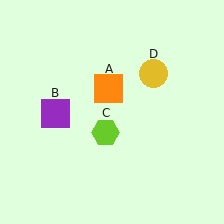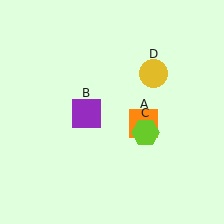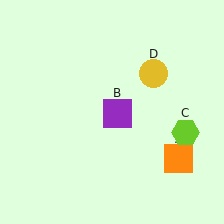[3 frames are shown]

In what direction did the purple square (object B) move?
The purple square (object B) moved right.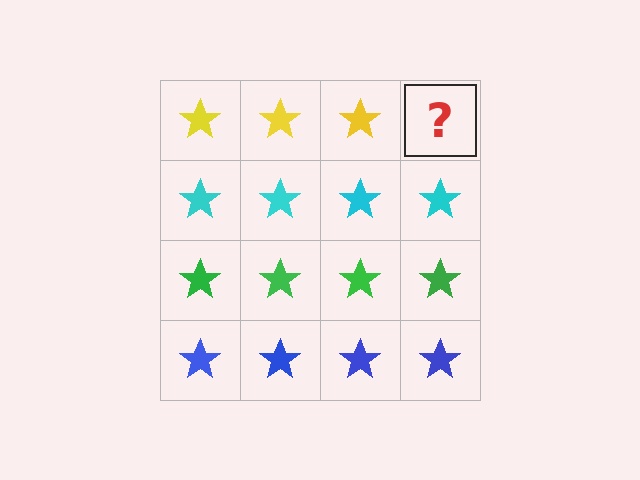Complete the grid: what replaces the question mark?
The question mark should be replaced with a yellow star.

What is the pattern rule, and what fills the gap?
The rule is that each row has a consistent color. The gap should be filled with a yellow star.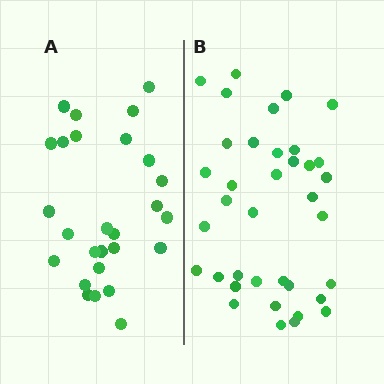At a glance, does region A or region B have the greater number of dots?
Region B (the right region) has more dots.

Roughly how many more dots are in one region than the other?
Region B has roughly 10 or so more dots than region A.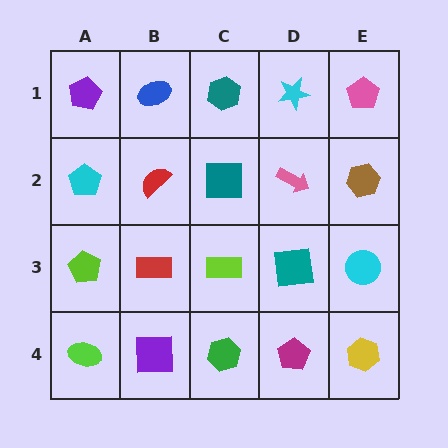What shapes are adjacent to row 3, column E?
A brown hexagon (row 2, column E), a yellow hexagon (row 4, column E), a teal square (row 3, column D).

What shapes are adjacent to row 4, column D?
A teal square (row 3, column D), a green hexagon (row 4, column C), a yellow hexagon (row 4, column E).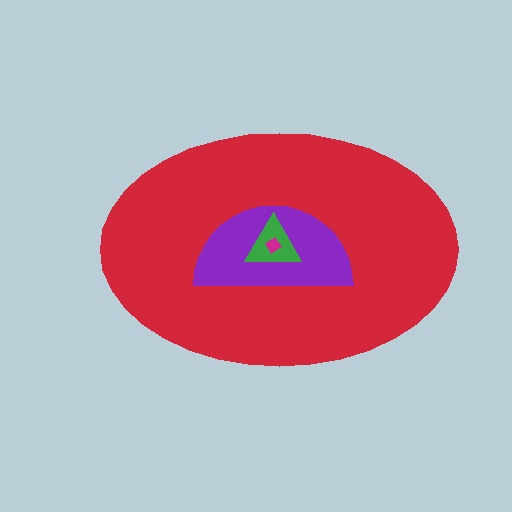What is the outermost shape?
The red ellipse.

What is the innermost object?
The magenta diamond.